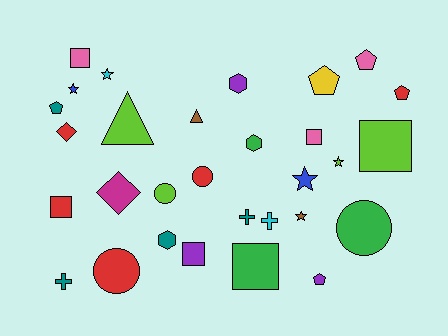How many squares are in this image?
There are 6 squares.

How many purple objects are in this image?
There are 3 purple objects.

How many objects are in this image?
There are 30 objects.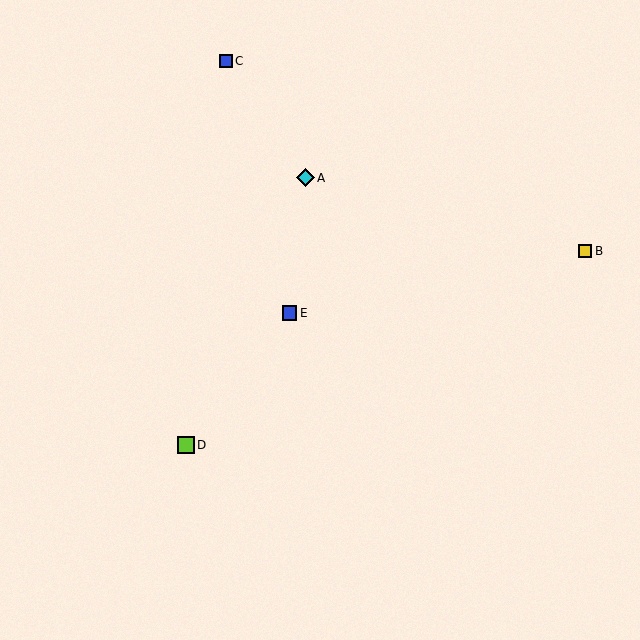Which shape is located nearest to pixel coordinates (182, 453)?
The lime square (labeled D) at (186, 445) is nearest to that location.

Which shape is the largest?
The cyan diamond (labeled A) is the largest.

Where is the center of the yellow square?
The center of the yellow square is at (585, 251).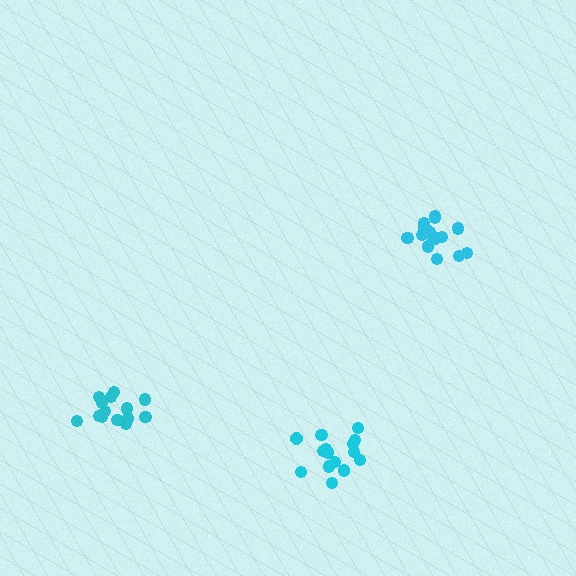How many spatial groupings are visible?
There are 3 spatial groupings.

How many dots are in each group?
Group 1: 15 dots, Group 2: 15 dots, Group 3: 15 dots (45 total).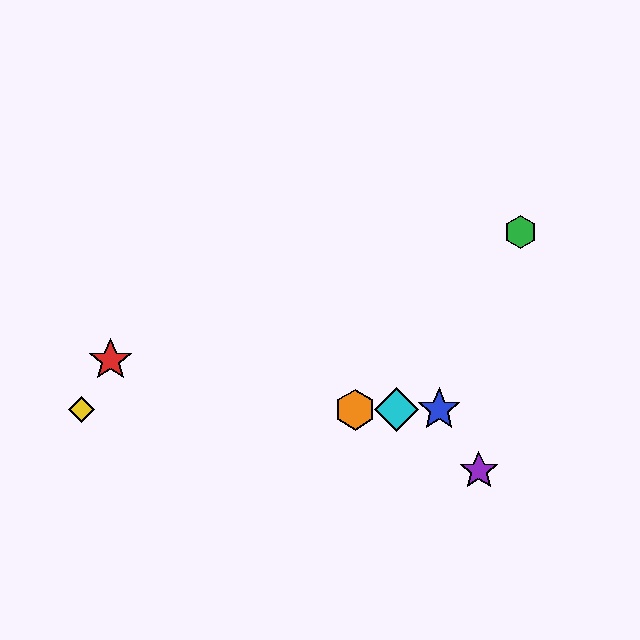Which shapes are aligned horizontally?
The blue star, the yellow diamond, the orange hexagon, the cyan diamond are aligned horizontally.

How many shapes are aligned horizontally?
4 shapes (the blue star, the yellow diamond, the orange hexagon, the cyan diamond) are aligned horizontally.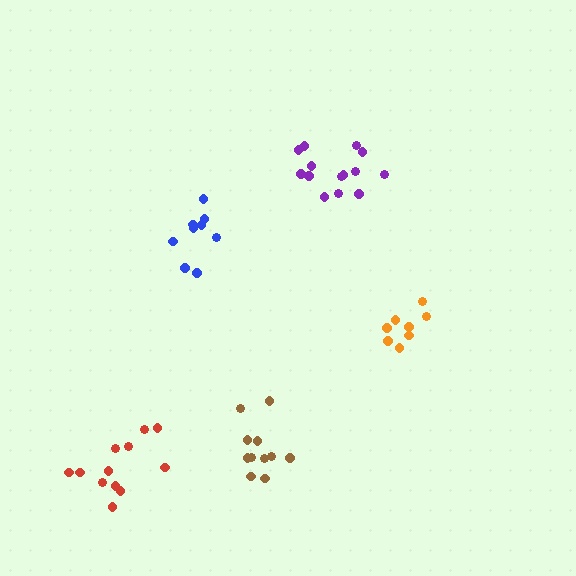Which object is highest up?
The purple cluster is topmost.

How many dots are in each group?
Group 1: 14 dots, Group 2: 11 dots, Group 3: 9 dots, Group 4: 9 dots, Group 5: 12 dots (55 total).